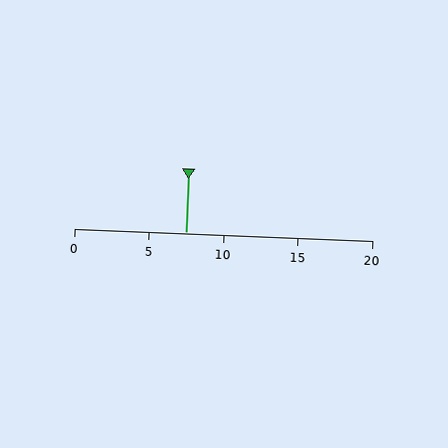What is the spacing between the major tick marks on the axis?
The major ticks are spaced 5 apart.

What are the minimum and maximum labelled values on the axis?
The axis runs from 0 to 20.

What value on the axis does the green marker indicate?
The marker indicates approximately 7.5.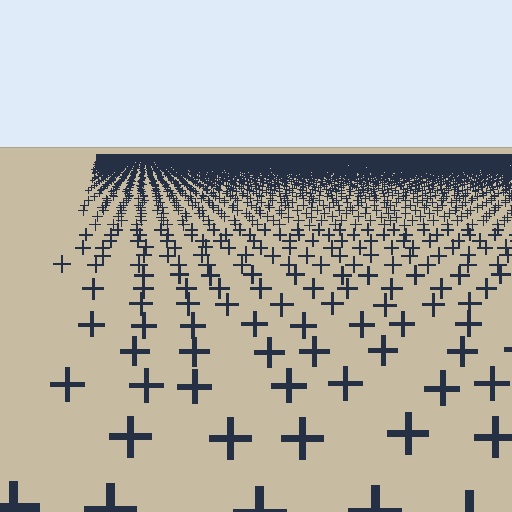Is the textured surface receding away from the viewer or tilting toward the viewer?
The surface is receding away from the viewer. Texture elements get smaller and denser toward the top.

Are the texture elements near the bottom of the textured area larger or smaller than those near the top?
Larger. Near the bottom, elements are closer to the viewer and appear at a bigger on-screen size.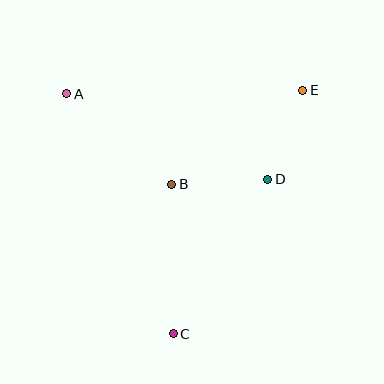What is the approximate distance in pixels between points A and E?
The distance between A and E is approximately 236 pixels.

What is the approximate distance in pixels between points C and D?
The distance between C and D is approximately 181 pixels.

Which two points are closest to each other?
Points D and E are closest to each other.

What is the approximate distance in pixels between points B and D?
The distance between B and D is approximately 96 pixels.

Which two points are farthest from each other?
Points C and E are farthest from each other.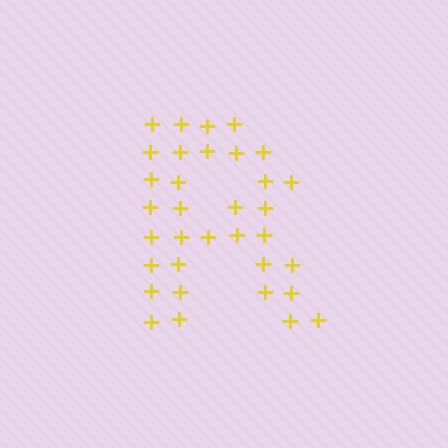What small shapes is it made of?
It is made of small plus signs.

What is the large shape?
The large shape is the letter R.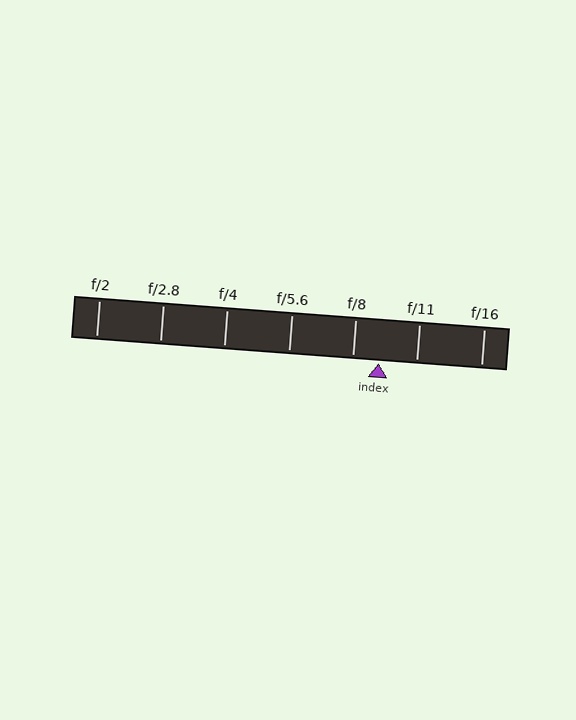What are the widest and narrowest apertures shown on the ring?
The widest aperture shown is f/2 and the narrowest is f/16.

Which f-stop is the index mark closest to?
The index mark is closest to f/8.